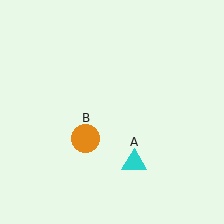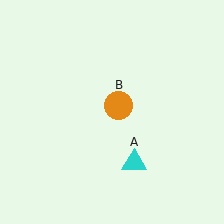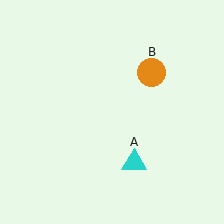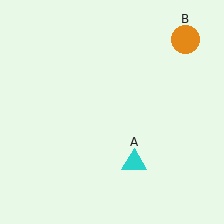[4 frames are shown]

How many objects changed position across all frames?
1 object changed position: orange circle (object B).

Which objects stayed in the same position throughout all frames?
Cyan triangle (object A) remained stationary.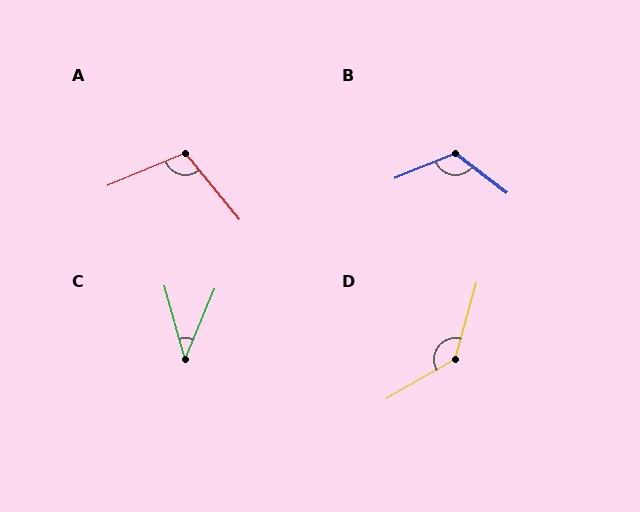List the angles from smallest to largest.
C (38°), A (107°), B (120°), D (136°).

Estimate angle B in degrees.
Approximately 120 degrees.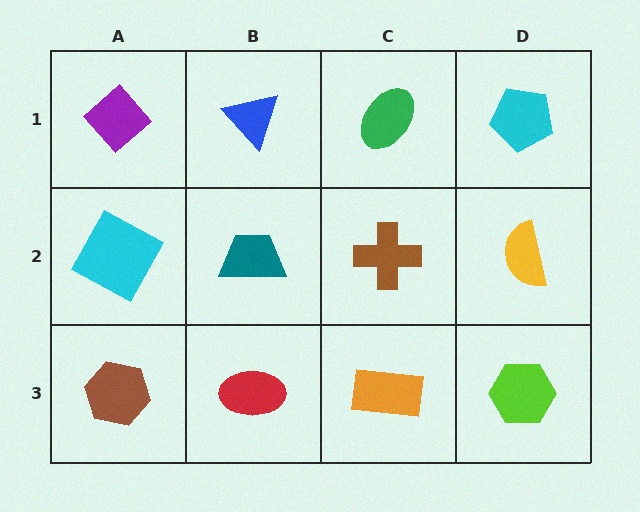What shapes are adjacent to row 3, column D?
A yellow semicircle (row 2, column D), an orange rectangle (row 3, column C).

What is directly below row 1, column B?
A teal trapezoid.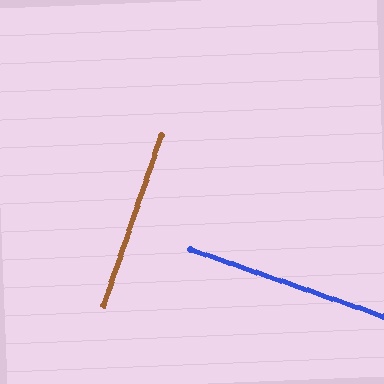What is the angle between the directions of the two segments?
Approximately 90 degrees.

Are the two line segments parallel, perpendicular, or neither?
Perpendicular — they meet at approximately 90°.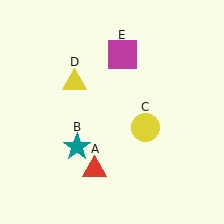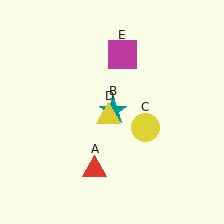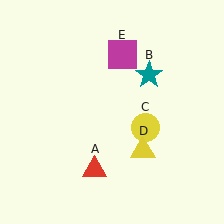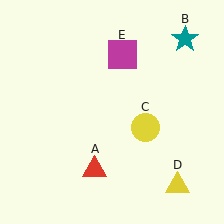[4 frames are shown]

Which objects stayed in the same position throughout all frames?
Red triangle (object A) and yellow circle (object C) and magenta square (object E) remained stationary.